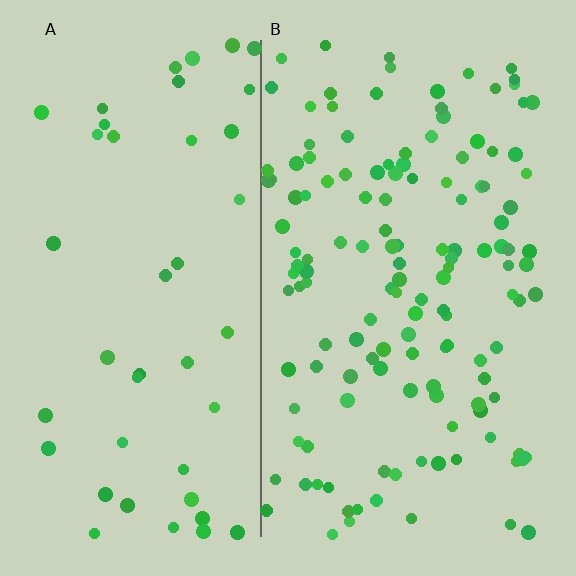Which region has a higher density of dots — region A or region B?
B (the right).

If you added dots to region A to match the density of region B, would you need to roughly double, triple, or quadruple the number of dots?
Approximately triple.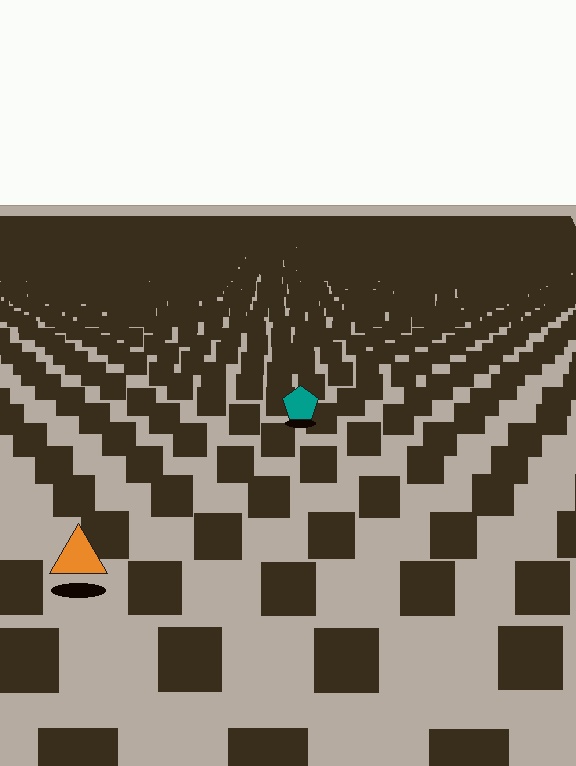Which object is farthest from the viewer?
The teal pentagon is farthest from the viewer. It appears smaller and the ground texture around it is denser.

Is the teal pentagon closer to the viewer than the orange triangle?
No. The orange triangle is closer — you can tell from the texture gradient: the ground texture is coarser near it.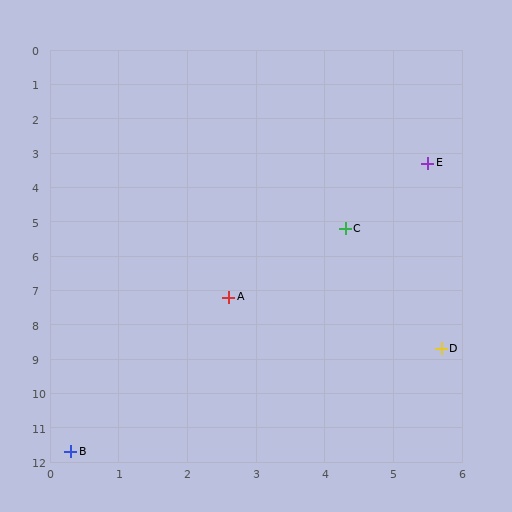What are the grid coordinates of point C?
Point C is at approximately (4.3, 5.2).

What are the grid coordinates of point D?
Point D is at approximately (5.7, 8.7).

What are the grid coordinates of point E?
Point E is at approximately (5.5, 3.3).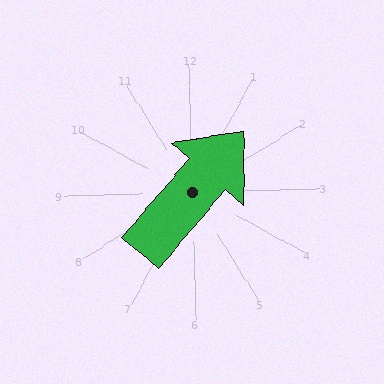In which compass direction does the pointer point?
Northeast.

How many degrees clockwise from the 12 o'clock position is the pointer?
Approximately 42 degrees.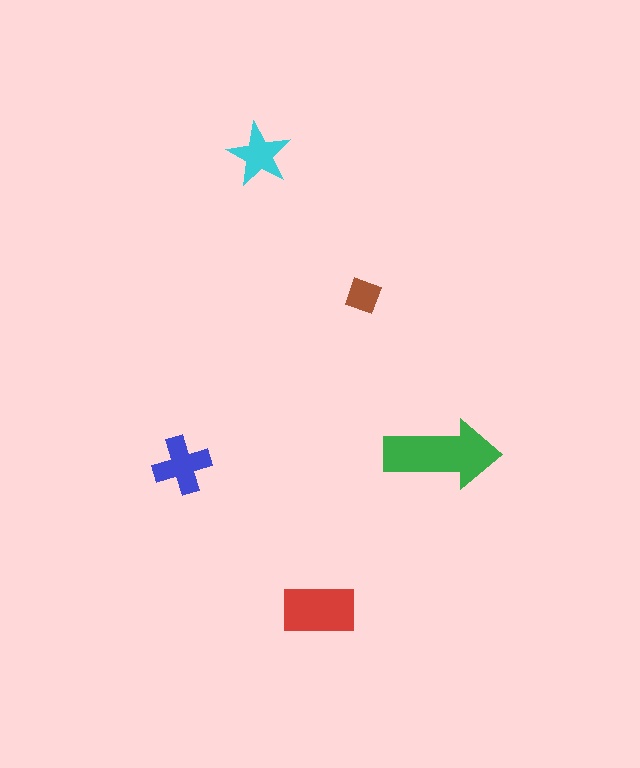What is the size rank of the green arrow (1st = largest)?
1st.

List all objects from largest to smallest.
The green arrow, the red rectangle, the blue cross, the cyan star, the brown diamond.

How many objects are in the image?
There are 5 objects in the image.